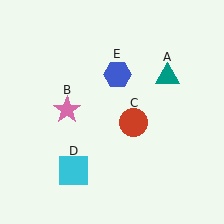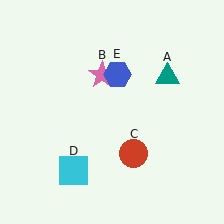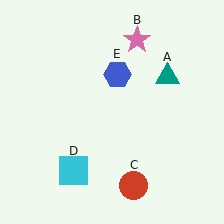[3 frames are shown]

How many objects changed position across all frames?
2 objects changed position: pink star (object B), red circle (object C).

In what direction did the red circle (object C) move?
The red circle (object C) moved down.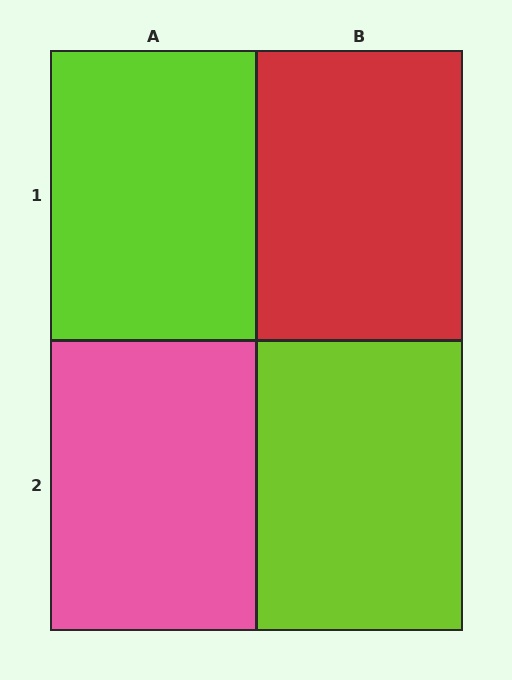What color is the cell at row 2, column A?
Pink.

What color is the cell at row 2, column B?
Lime.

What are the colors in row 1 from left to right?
Lime, red.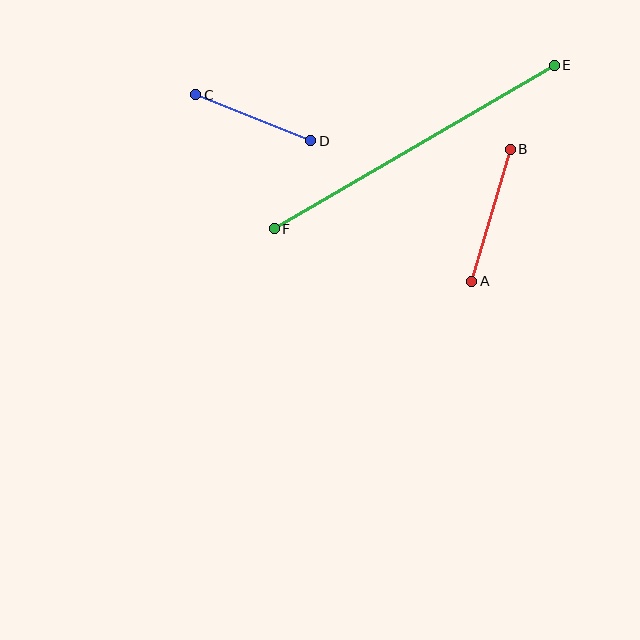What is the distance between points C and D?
The distance is approximately 124 pixels.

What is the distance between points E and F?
The distance is approximately 324 pixels.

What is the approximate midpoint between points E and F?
The midpoint is at approximately (414, 147) pixels.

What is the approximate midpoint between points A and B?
The midpoint is at approximately (491, 215) pixels.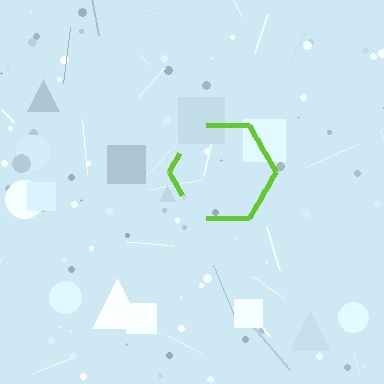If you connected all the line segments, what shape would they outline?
They would outline a hexagon.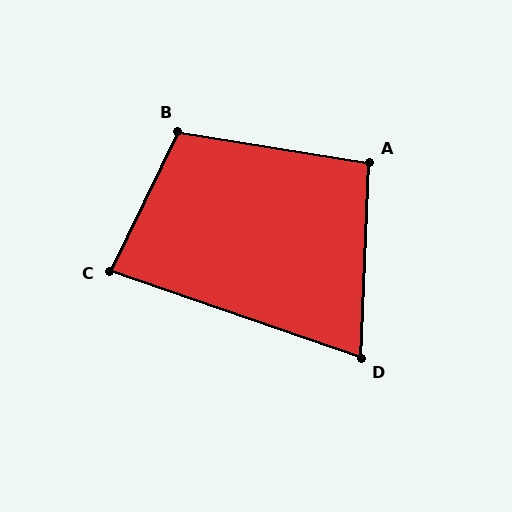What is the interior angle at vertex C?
Approximately 83 degrees (acute).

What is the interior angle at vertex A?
Approximately 97 degrees (obtuse).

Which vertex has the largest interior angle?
B, at approximately 107 degrees.